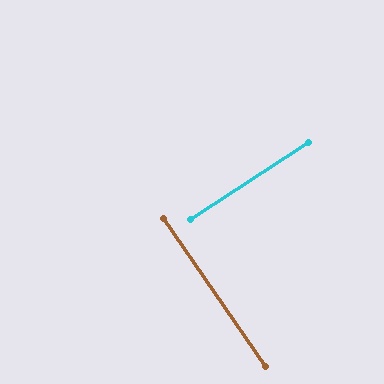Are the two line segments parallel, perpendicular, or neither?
Perpendicular — they meet at approximately 89°.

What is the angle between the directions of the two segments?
Approximately 89 degrees.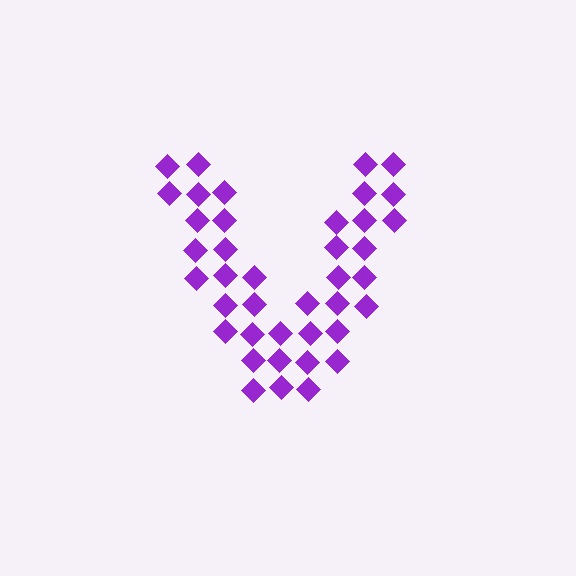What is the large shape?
The large shape is the letter V.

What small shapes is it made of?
It is made of small diamonds.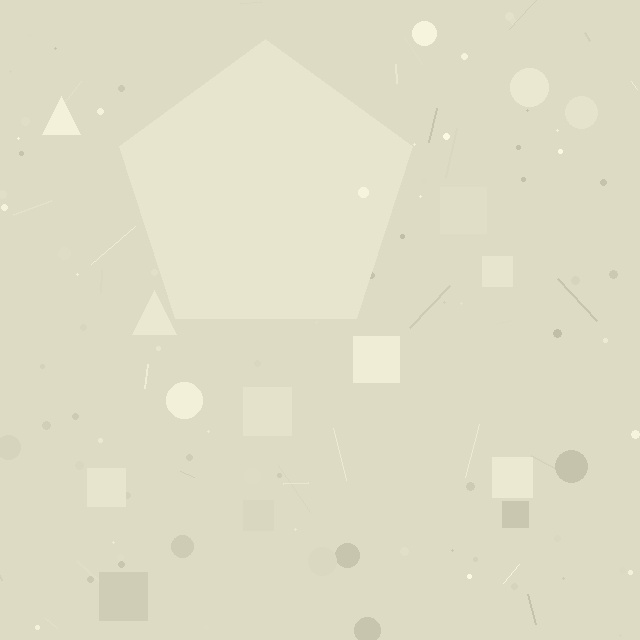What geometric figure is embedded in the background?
A pentagon is embedded in the background.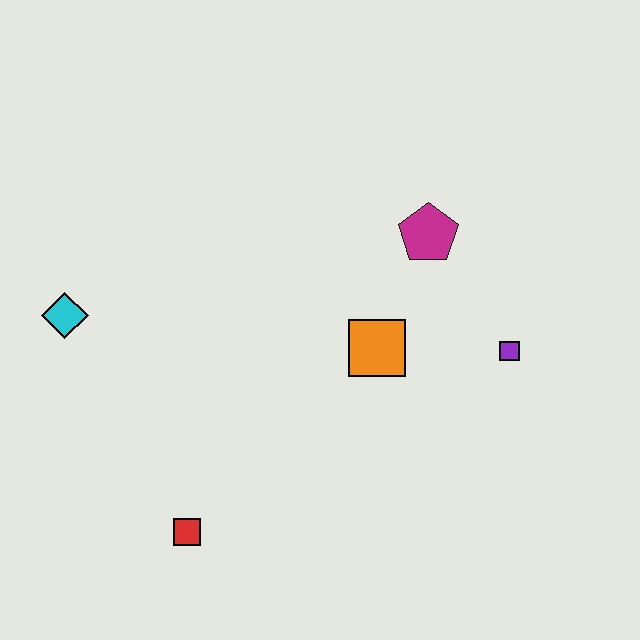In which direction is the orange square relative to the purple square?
The orange square is to the left of the purple square.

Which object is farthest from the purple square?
The cyan diamond is farthest from the purple square.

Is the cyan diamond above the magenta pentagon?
No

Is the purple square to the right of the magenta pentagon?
Yes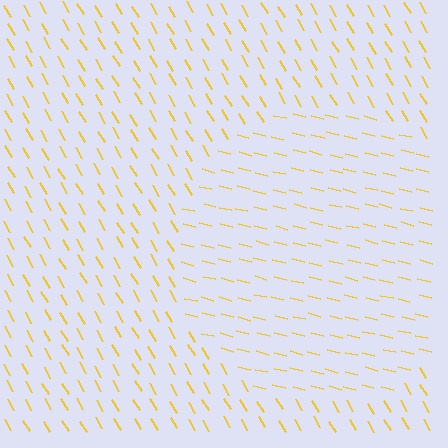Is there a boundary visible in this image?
Yes, there is a texture boundary formed by a change in line orientation.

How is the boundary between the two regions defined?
The boundary is defined purely by a change in line orientation (approximately 45 degrees difference). All lines are the same color and thickness.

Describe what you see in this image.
The image is filled with small yellow line segments. A circle region in the image has lines oriented differently from the surrounding lines, creating a visible texture boundary.